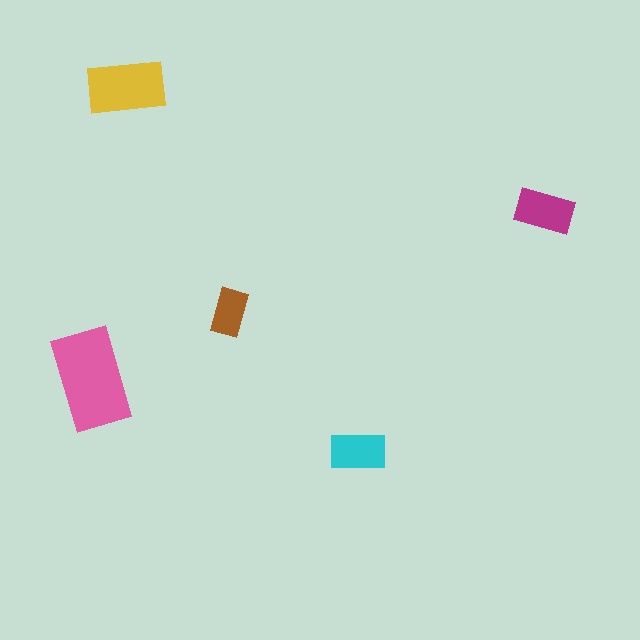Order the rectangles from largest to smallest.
the pink one, the yellow one, the magenta one, the cyan one, the brown one.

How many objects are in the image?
There are 5 objects in the image.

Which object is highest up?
The yellow rectangle is topmost.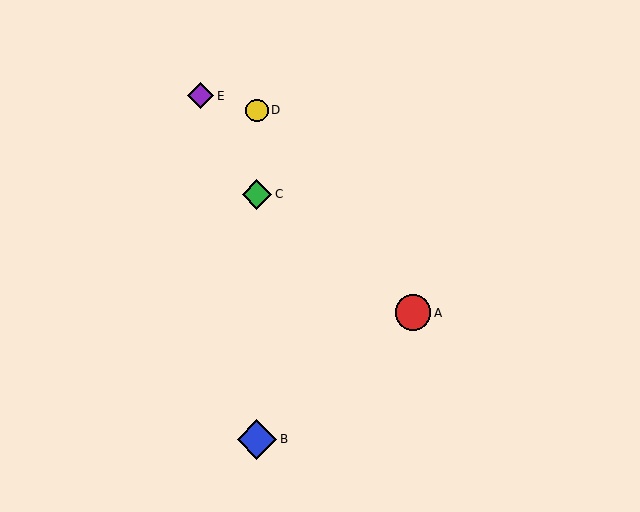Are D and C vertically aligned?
Yes, both are at x≈257.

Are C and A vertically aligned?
No, C is at x≈257 and A is at x≈413.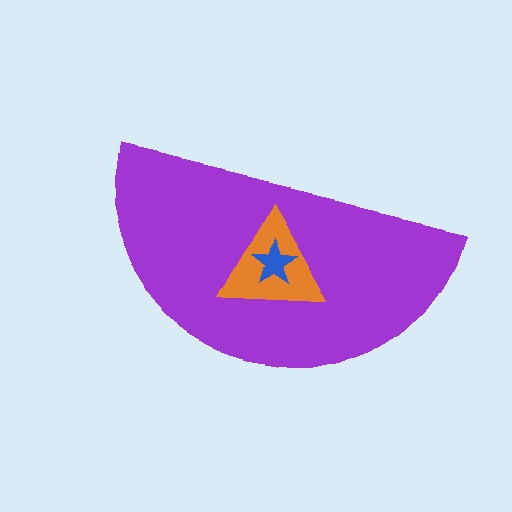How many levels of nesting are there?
3.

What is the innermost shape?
The blue star.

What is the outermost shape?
The purple semicircle.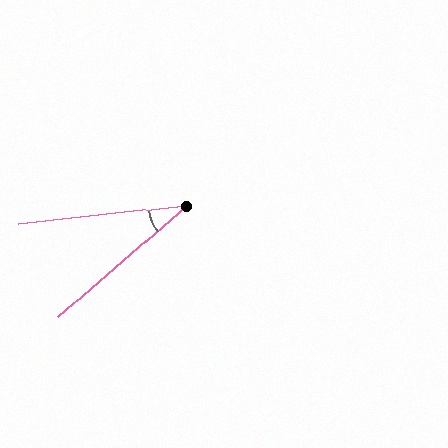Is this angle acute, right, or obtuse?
It is acute.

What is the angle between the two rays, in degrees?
Approximately 35 degrees.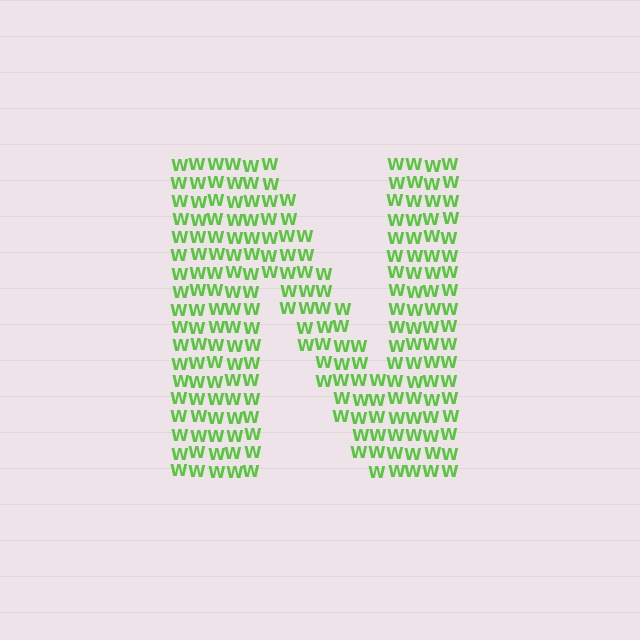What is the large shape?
The large shape is the letter N.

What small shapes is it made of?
It is made of small letter W's.